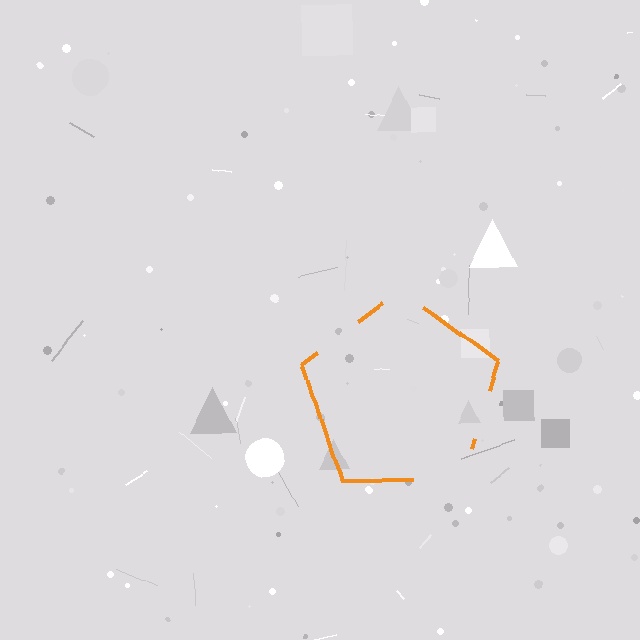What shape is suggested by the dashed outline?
The dashed outline suggests a pentagon.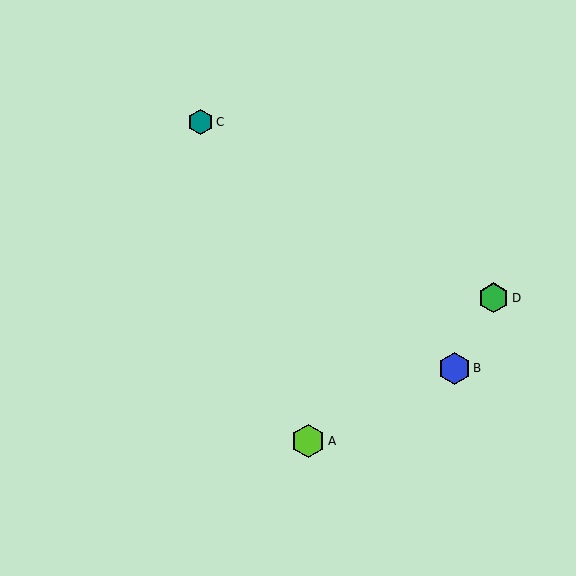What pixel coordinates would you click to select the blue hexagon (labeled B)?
Click at (454, 368) to select the blue hexagon B.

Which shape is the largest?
The lime hexagon (labeled A) is the largest.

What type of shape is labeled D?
Shape D is a green hexagon.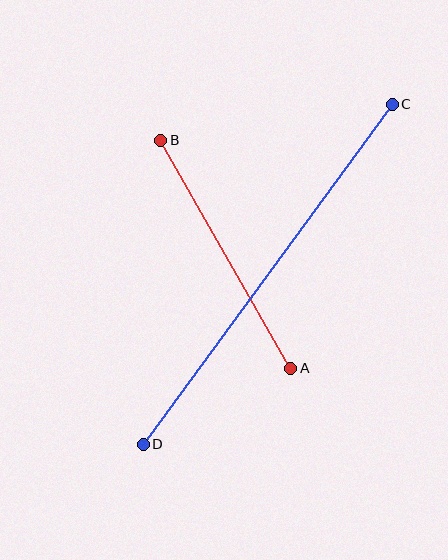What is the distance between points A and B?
The distance is approximately 263 pixels.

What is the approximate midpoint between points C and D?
The midpoint is at approximately (268, 274) pixels.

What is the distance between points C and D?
The distance is approximately 422 pixels.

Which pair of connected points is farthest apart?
Points C and D are farthest apart.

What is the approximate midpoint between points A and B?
The midpoint is at approximately (226, 254) pixels.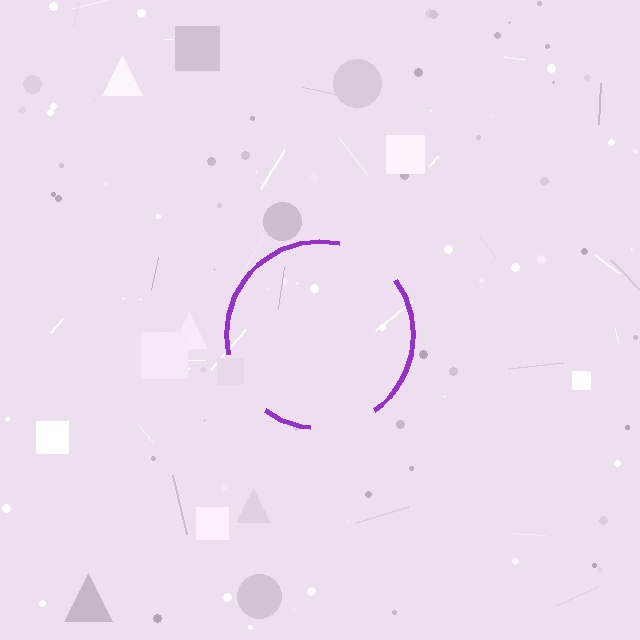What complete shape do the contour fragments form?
The contour fragments form a circle.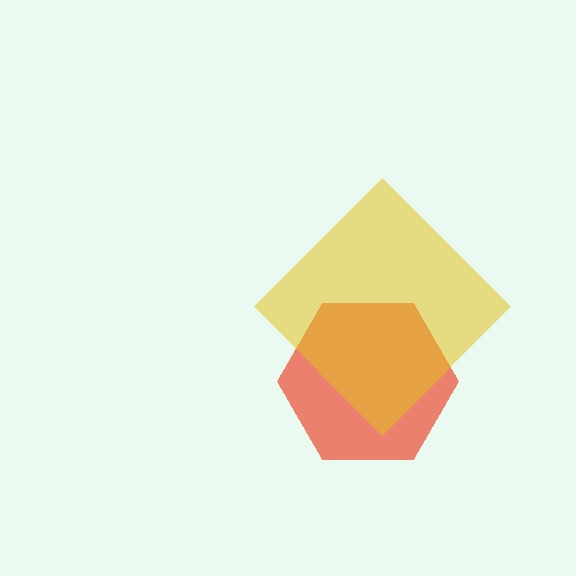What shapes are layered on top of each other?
The layered shapes are: a red hexagon, a yellow diamond.